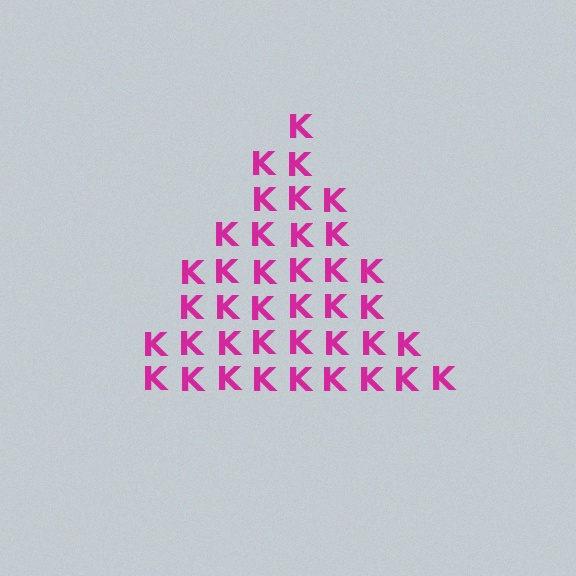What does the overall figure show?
The overall figure shows a triangle.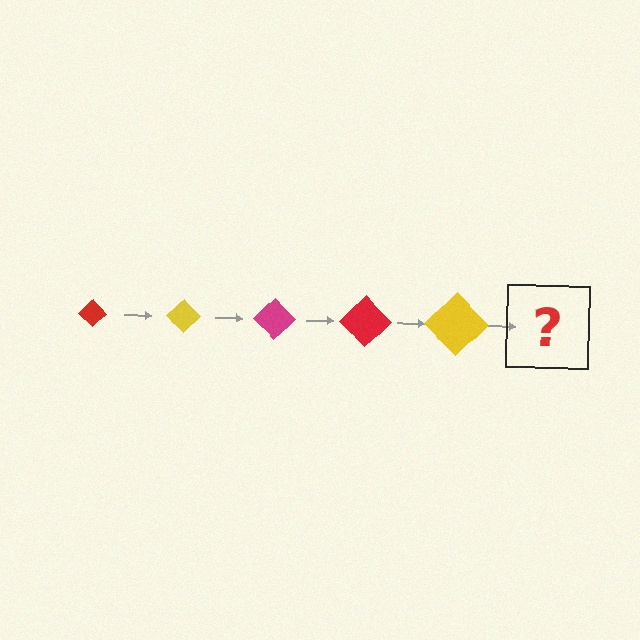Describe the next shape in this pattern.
It should be a magenta diamond, larger than the previous one.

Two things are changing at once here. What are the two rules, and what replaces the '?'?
The two rules are that the diamond grows larger each step and the color cycles through red, yellow, and magenta. The '?' should be a magenta diamond, larger than the previous one.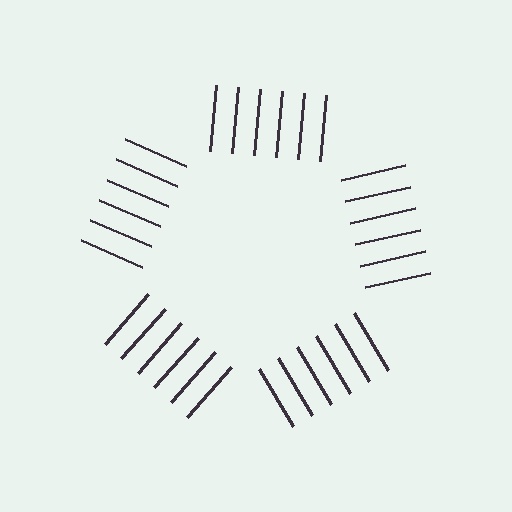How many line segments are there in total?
30 — 6 along each of the 5 edges.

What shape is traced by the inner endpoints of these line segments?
An illusory pentagon — the line segments terminate on its edges but no continuous stroke is drawn.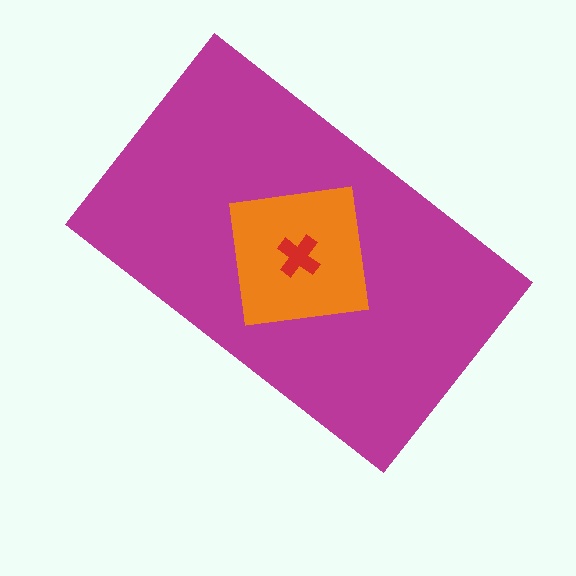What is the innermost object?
The red cross.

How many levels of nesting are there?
3.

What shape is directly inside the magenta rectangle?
The orange square.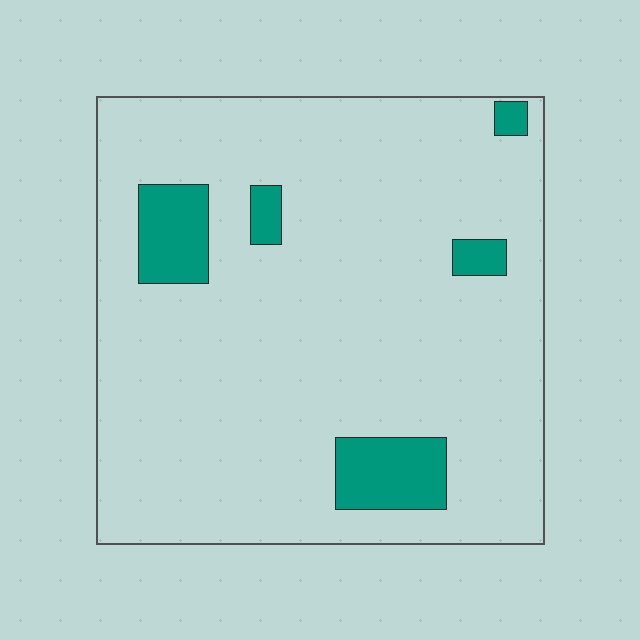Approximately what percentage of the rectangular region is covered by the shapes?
Approximately 10%.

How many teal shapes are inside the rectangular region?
5.